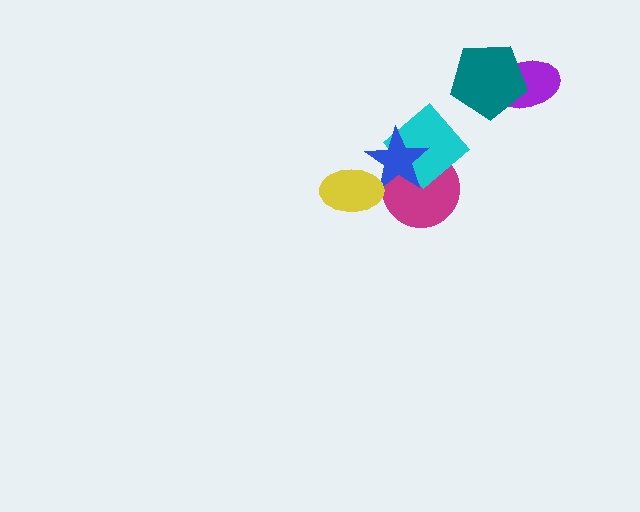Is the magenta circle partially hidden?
Yes, it is partially covered by another shape.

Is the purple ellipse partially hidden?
Yes, it is partially covered by another shape.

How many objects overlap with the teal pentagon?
1 object overlaps with the teal pentagon.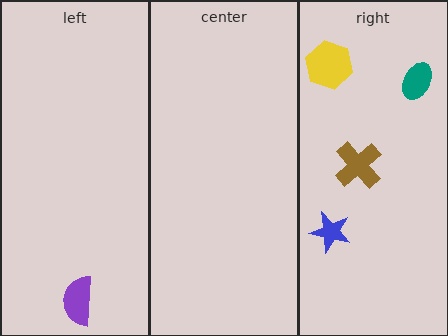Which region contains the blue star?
The right region.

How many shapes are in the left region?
1.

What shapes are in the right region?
The blue star, the teal ellipse, the yellow hexagon, the brown cross.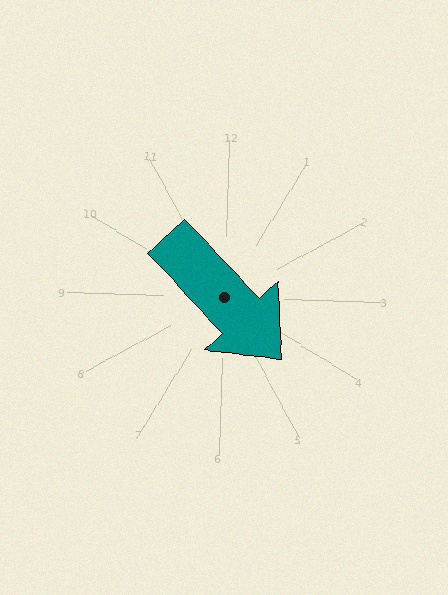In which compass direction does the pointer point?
Southeast.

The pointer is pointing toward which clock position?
Roughly 5 o'clock.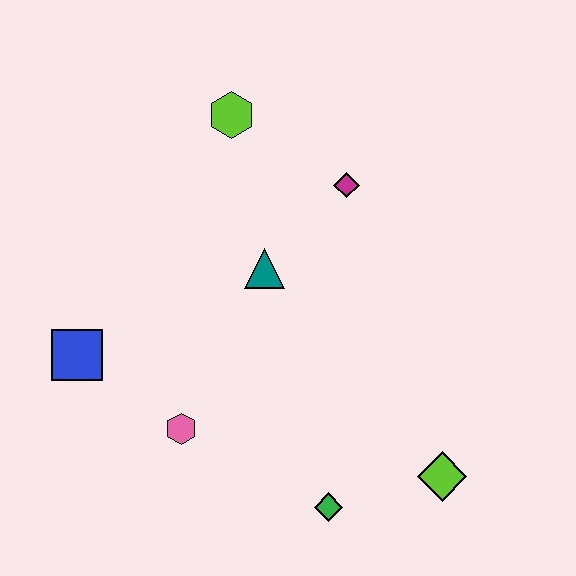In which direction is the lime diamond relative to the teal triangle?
The lime diamond is below the teal triangle.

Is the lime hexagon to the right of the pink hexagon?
Yes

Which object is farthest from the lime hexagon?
The lime diamond is farthest from the lime hexagon.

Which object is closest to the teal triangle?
The magenta diamond is closest to the teal triangle.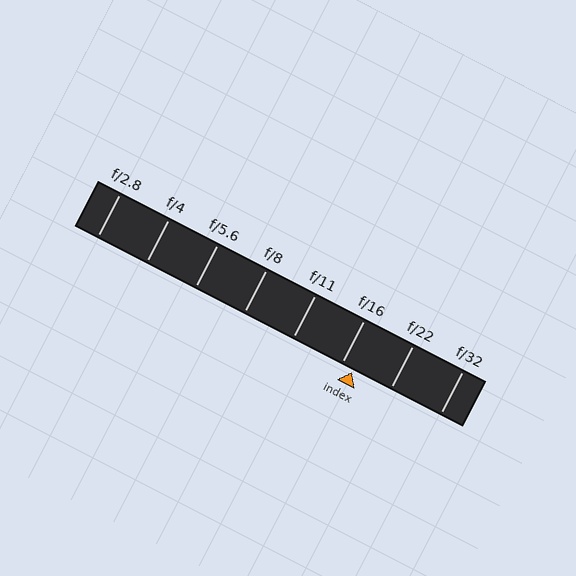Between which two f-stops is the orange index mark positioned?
The index mark is between f/16 and f/22.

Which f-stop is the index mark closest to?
The index mark is closest to f/16.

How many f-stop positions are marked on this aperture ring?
There are 8 f-stop positions marked.